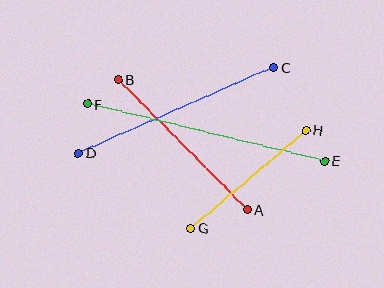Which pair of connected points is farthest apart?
Points E and F are farthest apart.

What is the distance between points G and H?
The distance is approximately 151 pixels.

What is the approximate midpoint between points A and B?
The midpoint is at approximately (183, 145) pixels.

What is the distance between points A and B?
The distance is approximately 183 pixels.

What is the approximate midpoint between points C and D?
The midpoint is at approximately (176, 110) pixels.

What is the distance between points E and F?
The distance is approximately 244 pixels.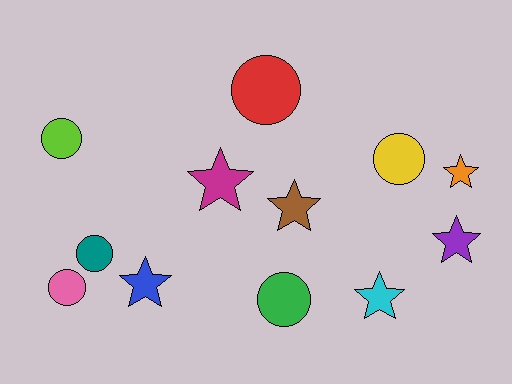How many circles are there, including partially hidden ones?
There are 6 circles.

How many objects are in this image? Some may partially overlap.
There are 12 objects.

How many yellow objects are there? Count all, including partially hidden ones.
There is 1 yellow object.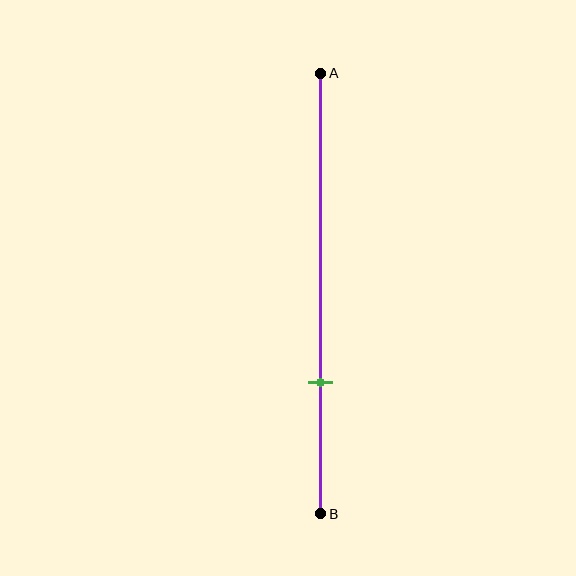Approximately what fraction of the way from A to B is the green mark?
The green mark is approximately 70% of the way from A to B.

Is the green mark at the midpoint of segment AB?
No, the mark is at about 70% from A, not at the 50% midpoint.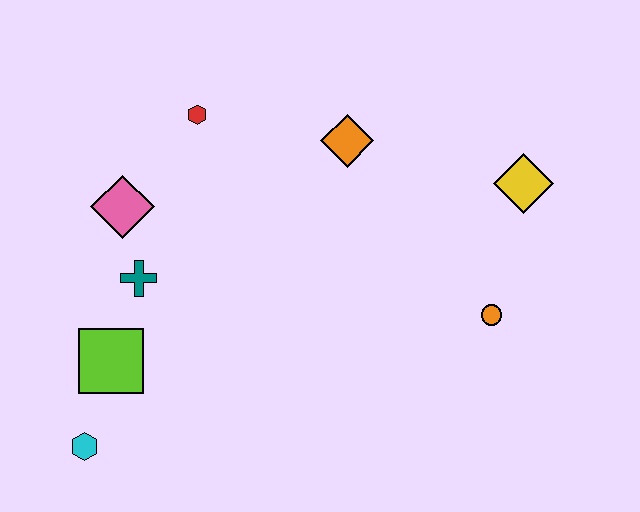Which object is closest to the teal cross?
The pink diamond is closest to the teal cross.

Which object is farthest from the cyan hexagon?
The yellow diamond is farthest from the cyan hexagon.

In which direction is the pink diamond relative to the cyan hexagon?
The pink diamond is above the cyan hexagon.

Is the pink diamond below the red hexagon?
Yes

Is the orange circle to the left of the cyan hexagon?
No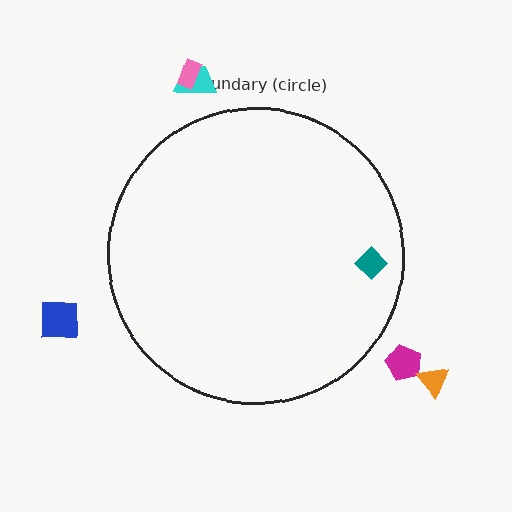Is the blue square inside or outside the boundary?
Outside.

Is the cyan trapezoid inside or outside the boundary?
Outside.